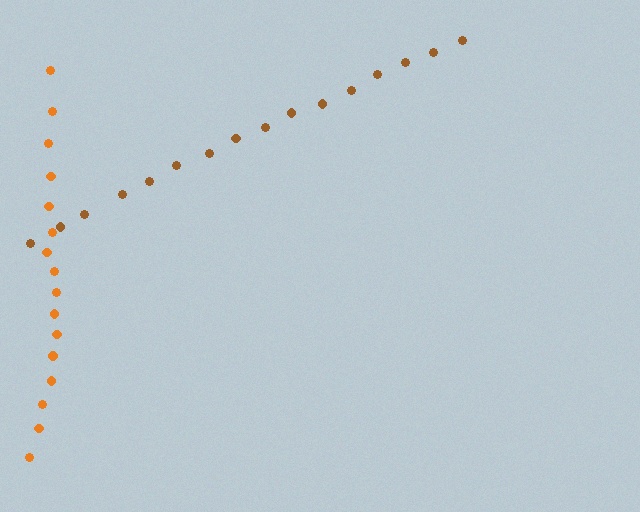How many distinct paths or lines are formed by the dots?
There are 2 distinct paths.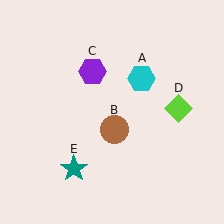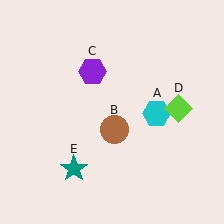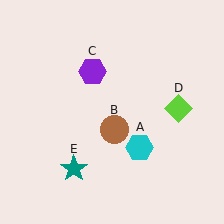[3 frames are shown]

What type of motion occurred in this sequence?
The cyan hexagon (object A) rotated clockwise around the center of the scene.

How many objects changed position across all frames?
1 object changed position: cyan hexagon (object A).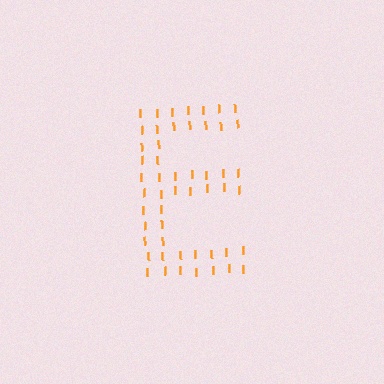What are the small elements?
The small elements are letter I's.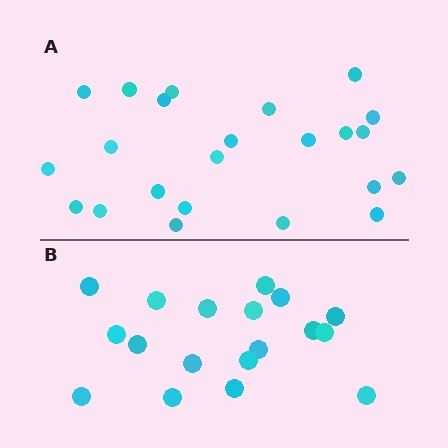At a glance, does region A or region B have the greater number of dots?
Region A (the top region) has more dots.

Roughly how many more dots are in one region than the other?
Region A has about 5 more dots than region B.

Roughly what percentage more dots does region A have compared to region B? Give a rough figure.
About 30% more.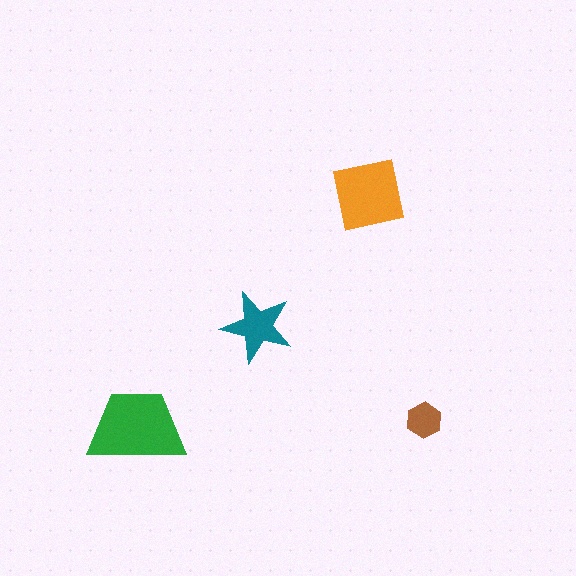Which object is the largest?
The green trapezoid.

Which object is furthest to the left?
The green trapezoid is leftmost.